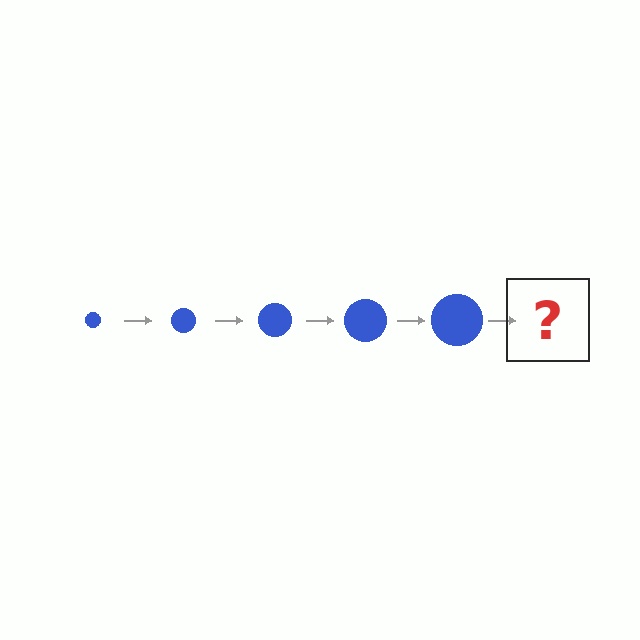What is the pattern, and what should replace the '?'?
The pattern is that the circle gets progressively larger each step. The '?' should be a blue circle, larger than the previous one.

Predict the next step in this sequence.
The next step is a blue circle, larger than the previous one.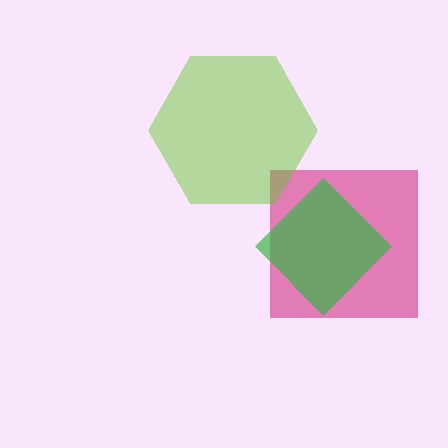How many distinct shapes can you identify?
There are 3 distinct shapes: a magenta square, a green diamond, a lime hexagon.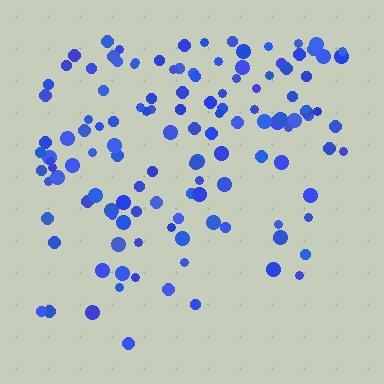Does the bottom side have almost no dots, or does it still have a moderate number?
Still a moderate number, just noticeably fewer than the top.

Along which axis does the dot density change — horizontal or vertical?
Vertical.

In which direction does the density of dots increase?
From bottom to top, with the top side densest.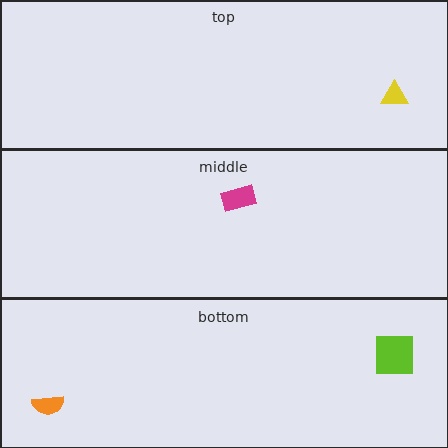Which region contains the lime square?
The bottom region.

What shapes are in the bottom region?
The lime square, the orange semicircle.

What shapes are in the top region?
The yellow triangle.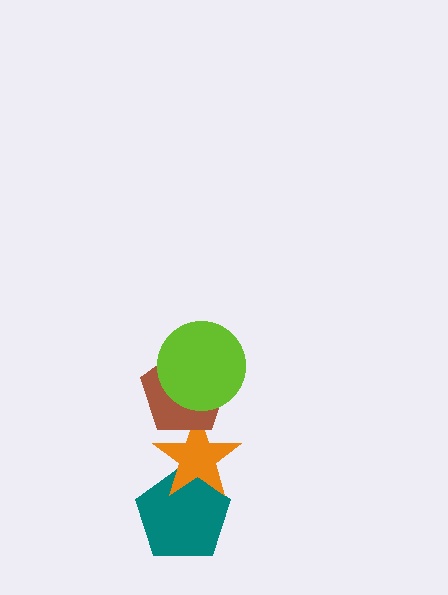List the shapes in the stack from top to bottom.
From top to bottom: the lime circle, the brown pentagon, the orange star, the teal pentagon.